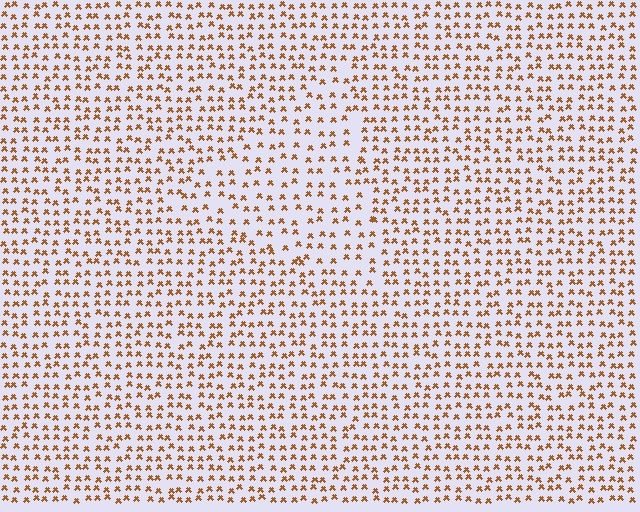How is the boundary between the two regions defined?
The boundary is defined by a change in element density (approximately 1.5x ratio). All elements are the same color, size, and shape.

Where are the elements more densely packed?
The elements are more densely packed outside the triangle boundary.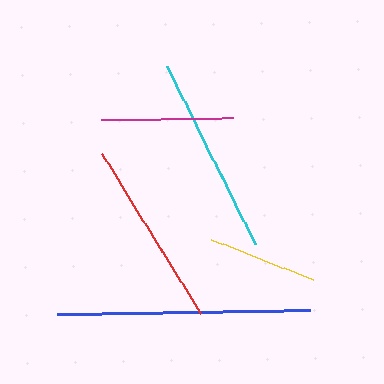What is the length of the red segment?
The red segment is approximately 187 pixels long.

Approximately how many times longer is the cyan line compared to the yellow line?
The cyan line is approximately 1.8 times the length of the yellow line.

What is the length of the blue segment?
The blue segment is approximately 254 pixels long.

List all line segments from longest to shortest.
From longest to shortest: blue, cyan, red, magenta, yellow.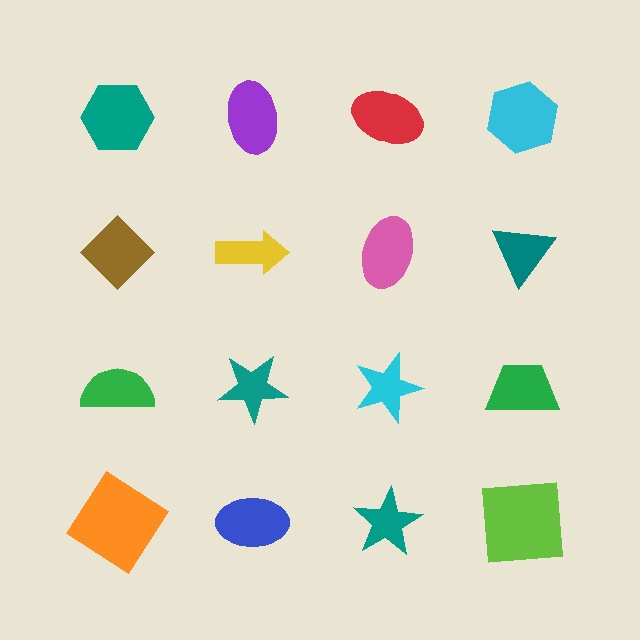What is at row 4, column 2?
A blue ellipse.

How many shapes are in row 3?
4 shapes.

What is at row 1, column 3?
A red ellipse.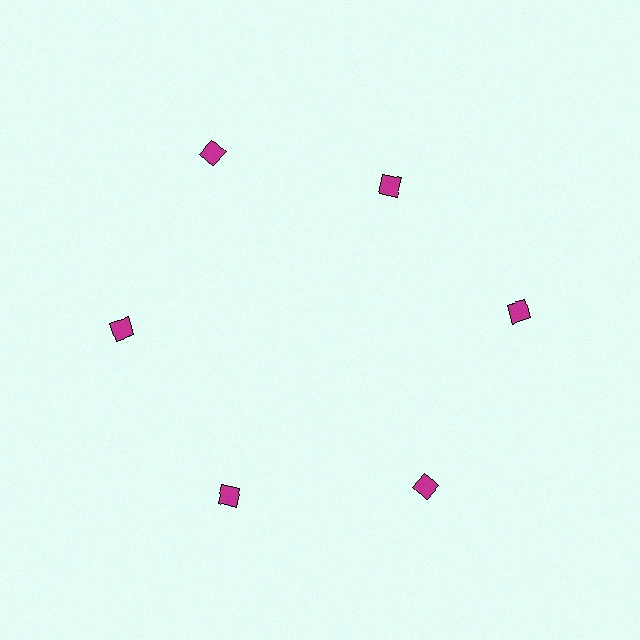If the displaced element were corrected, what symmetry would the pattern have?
It would have 6-fold rotational symmetry — the pattern would map onto itself every 60 degrees.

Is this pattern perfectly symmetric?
No. The 6 magenta diamonds are arranged in a ring, but one element near the 1 o'clock position is pulled inward toward the center, breaking the 6-fold rotational symmetry.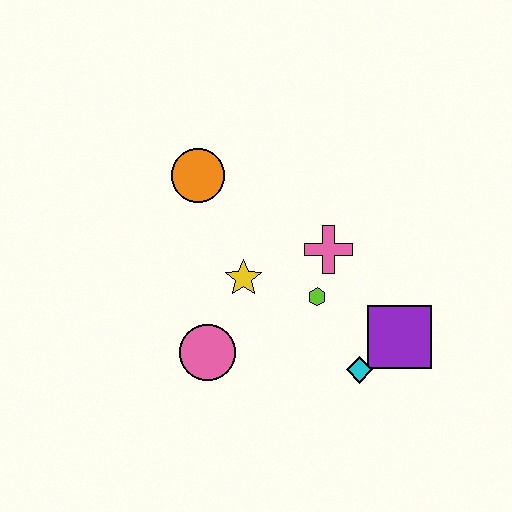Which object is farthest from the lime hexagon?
The orange circle is farthest from the lime hexagon.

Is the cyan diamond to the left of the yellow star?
No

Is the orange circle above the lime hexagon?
Yes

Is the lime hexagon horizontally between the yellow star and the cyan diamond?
Yes